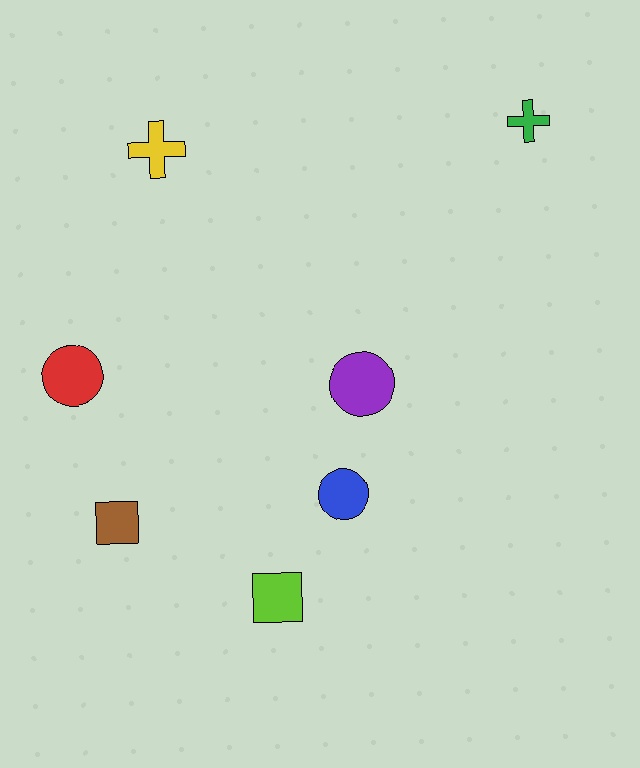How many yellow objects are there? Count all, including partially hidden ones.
There is 1 yellow object.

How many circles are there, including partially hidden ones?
There are 3 circles.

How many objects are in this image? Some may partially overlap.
There are 7 objects.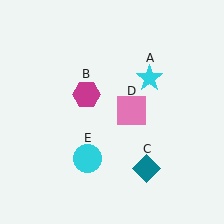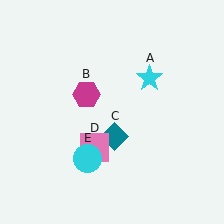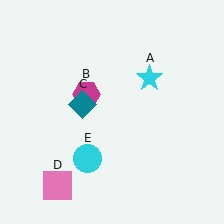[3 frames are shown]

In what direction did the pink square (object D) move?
The pink square (object D) moved down and to the left.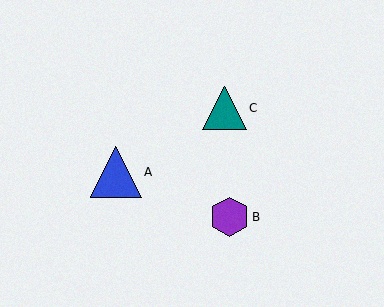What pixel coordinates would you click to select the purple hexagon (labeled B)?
Click at (230, 217) to select the purple hexagon B.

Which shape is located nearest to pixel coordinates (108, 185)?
The blue triangle (labeled A) at (116, 172) is nearest to that location.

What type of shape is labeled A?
Shape A is a blue triangle.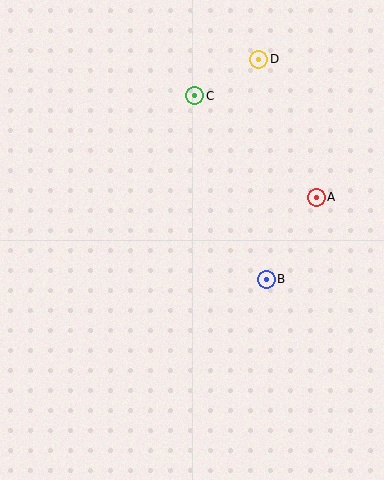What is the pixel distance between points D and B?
The distance between D and B is 220 pixels.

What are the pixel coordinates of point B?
Point B is at (266, 279).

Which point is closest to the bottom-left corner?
Point B is closest to the bottom-left corner.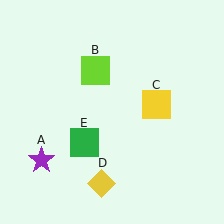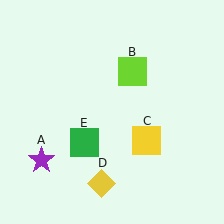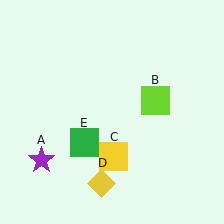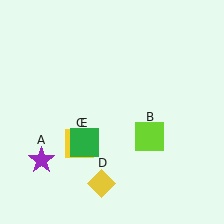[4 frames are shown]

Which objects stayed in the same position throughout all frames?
Purple star (object A) and yellow diamond (object D) and green square (object E) remained stationary.